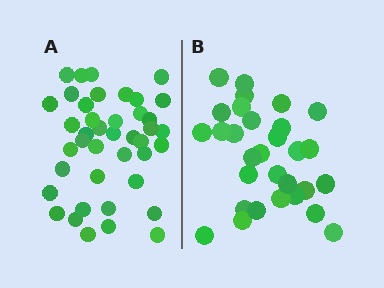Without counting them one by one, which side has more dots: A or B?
Region A (the left region) has more dots.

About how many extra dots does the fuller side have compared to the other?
Region A has roughly 12 or so more dots than region B.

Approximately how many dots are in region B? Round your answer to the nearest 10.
About 30 dots.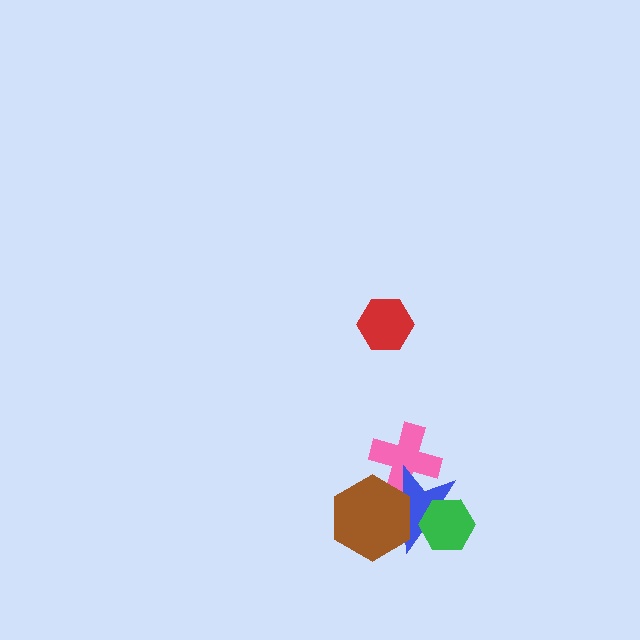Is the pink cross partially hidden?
Yes, it is partially covered by another shape.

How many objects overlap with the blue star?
3 objects overlap with the blue star.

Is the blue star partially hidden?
Yes, it is partially covered by another shape.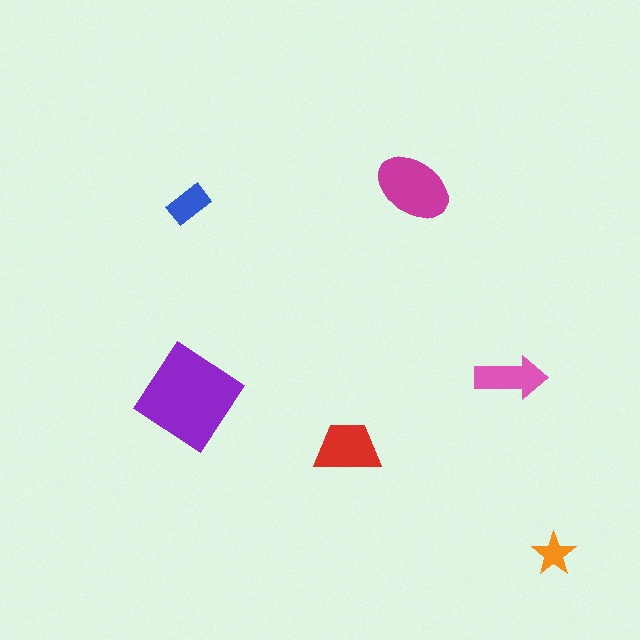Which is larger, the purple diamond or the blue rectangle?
The purple diamond.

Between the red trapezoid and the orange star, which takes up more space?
The red trapezoid.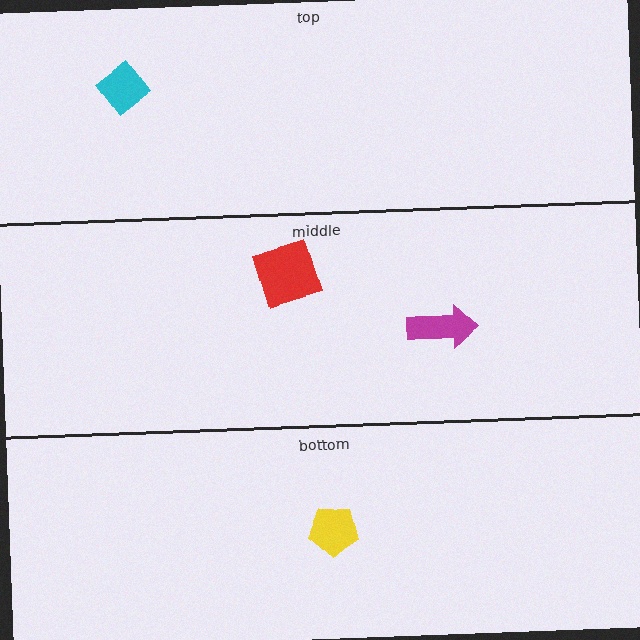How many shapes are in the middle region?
2.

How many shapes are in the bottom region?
1.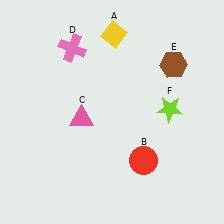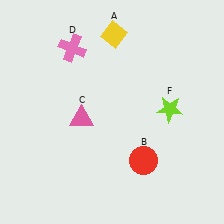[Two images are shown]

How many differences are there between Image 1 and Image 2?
There is 1 difference between the two images.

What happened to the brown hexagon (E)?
The brown hexagon (E) was removed in Image 2. It was in the top-right area of Image 1.